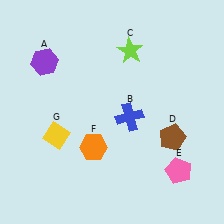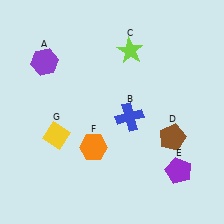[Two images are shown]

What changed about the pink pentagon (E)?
In Image 1, E is pink. In Image 2, it changed to purple.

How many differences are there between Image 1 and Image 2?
There is 1 difference between the two images.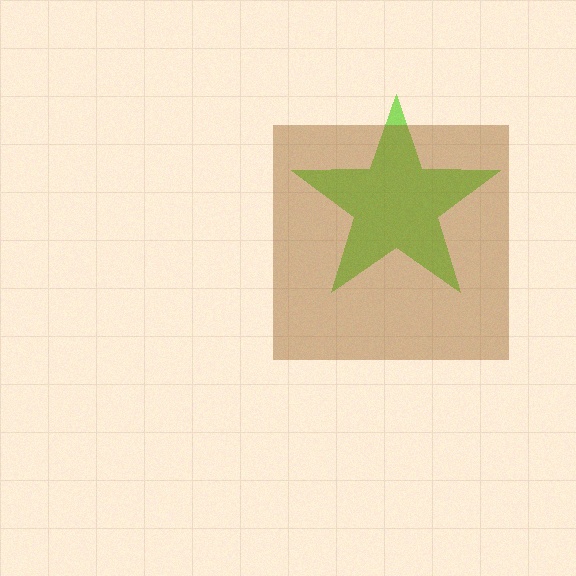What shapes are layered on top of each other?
The layered shapes are: a lime star, a brown square.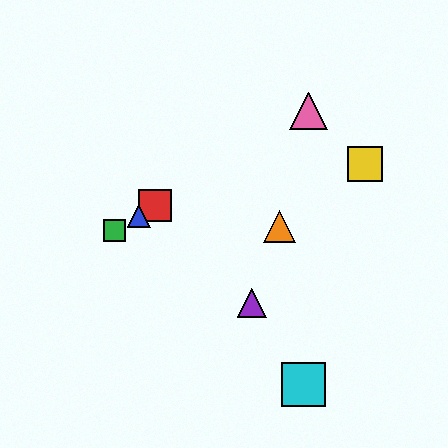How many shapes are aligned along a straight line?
4 shapes (the red square, the blue triangle, the green square, the pink triangle) are aligned along a straight line.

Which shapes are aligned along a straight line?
The red square, the blue triangle, the green square, the pink triangle are aligned along a straight line.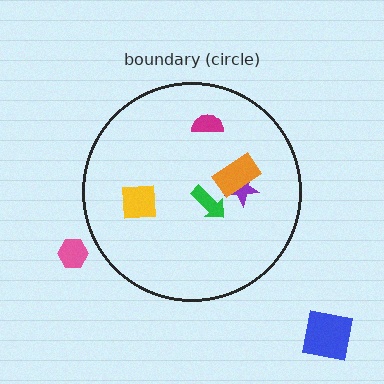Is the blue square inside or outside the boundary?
Outside.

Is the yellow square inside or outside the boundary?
Inside.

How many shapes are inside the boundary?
5 inside, 2 outside.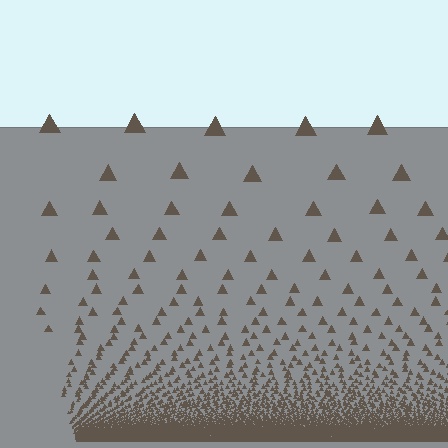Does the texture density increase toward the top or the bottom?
Density increases toward the bottom.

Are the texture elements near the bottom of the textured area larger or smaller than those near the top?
Smaller. The gradient is inverted — elements near the bottom are smaller and denser.